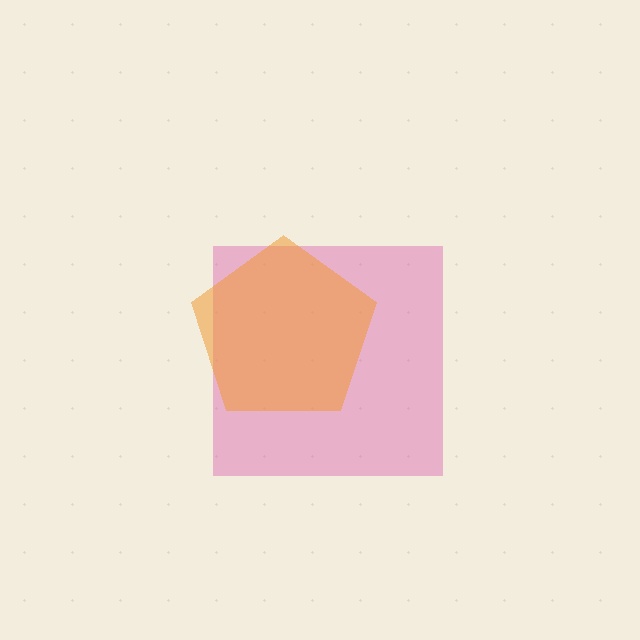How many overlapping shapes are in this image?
There are 2 overlapping shapes in the image.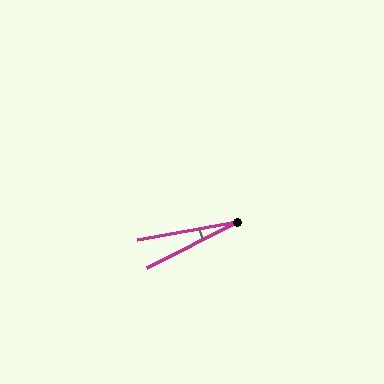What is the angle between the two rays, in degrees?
Approximately 16 degrees.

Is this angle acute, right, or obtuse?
It is acute.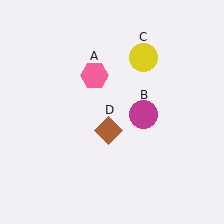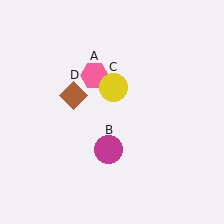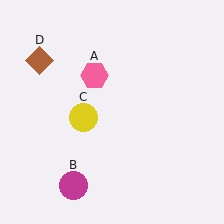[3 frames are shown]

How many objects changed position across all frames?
3 objects changed position: magenta circle (object B), yellow circle (object C), brown diamond (object D).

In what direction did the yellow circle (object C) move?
The yellow circle (object C) moved down and to the left.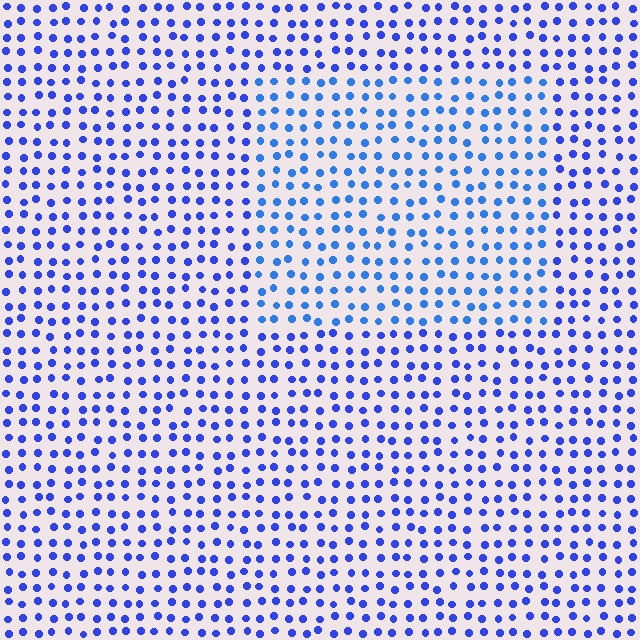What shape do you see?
I see a rectangle.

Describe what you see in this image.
The image is filled with small blue elements in a uniform arrangement. A rectangle-shaped region is visible where the elements are tinted to a slightly different hue, forming a subtle color boundary.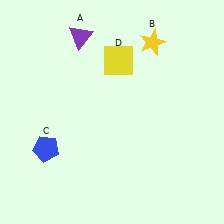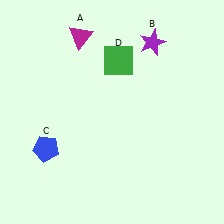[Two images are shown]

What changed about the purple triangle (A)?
In Image 1, A is purple. In Image 2, it changed to magenta.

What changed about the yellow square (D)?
In Image 1, D is yellow. In Image 2, it changed to green.